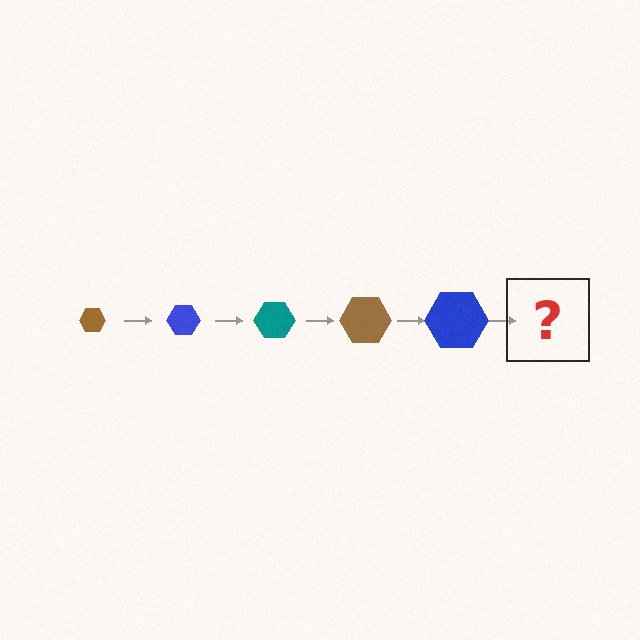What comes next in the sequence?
The next element should be a teal hexagon, larger than the previous one.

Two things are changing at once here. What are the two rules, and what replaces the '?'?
The two rules are that the hexagon grows larger each step and the color cycles through brown, blue, and teal. The '?' should be a teal hexagon, larger than the previous one.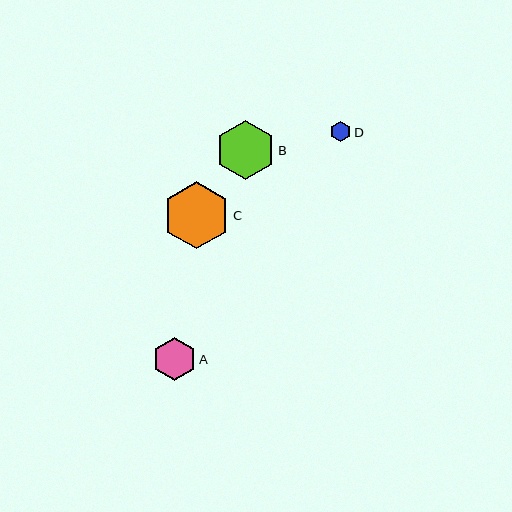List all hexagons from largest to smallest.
From largest to smallest: C, B, A, D.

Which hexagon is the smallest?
Hexagon D is the smallest with a size of approximately 21 pixels.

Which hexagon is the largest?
Hexagon C is the largest with a size of approximately 67 pixels.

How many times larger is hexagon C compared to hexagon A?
Hexagon C is approximately 1.5 times the size of hexagon A.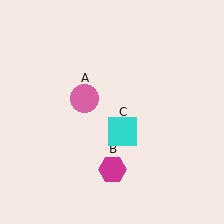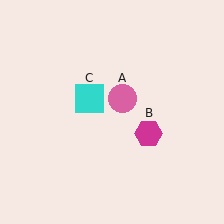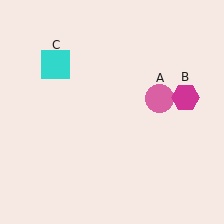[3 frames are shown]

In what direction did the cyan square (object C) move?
The cyan square (object C) moved up and to the left.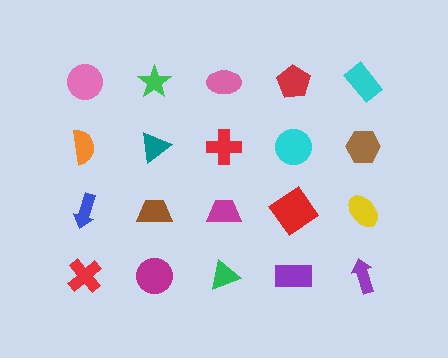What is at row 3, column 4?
A red diamond.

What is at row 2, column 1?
An orange semicircle.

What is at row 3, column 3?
A magenta trapezoid.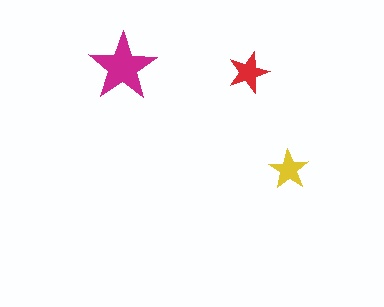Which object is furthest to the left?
The magenta star is leftmost.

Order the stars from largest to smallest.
the magenta one, the red one, the yellow one.